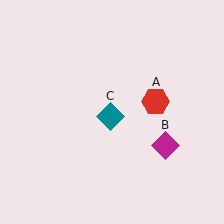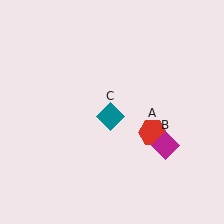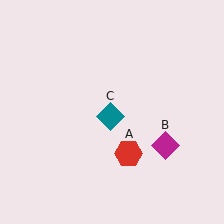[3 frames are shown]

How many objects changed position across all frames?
1 object changed position: red hexagon (object A).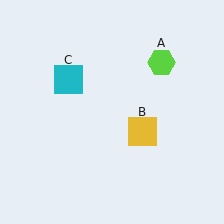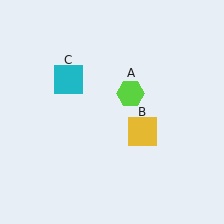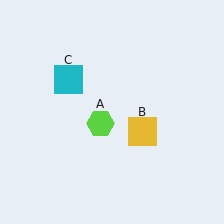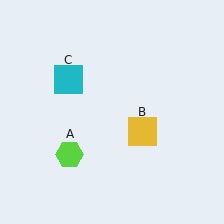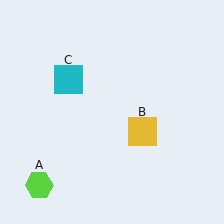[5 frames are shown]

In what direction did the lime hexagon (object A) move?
The lime hexagon (object A) moved down and to the left.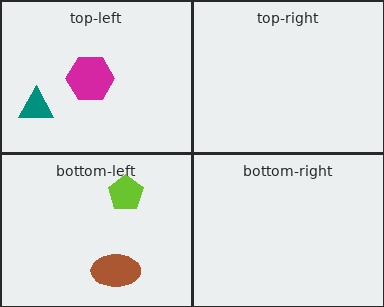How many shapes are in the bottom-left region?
2.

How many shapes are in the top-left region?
2.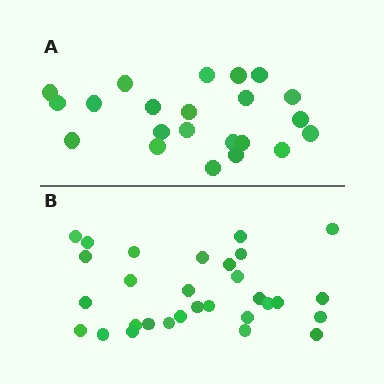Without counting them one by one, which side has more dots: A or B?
Region B (the bottom region) has more dots.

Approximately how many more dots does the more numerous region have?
Region B has roughly 8 or so more dots than region A.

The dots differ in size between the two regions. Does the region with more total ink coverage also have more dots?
No. Region A has more total ink coverage because its dots are larger, but region B actually contains more individual dots. Total area can be misleading — the number of items is what matters here.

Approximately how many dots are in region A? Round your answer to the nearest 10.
About 20 dots. (The exact count is 22, which rounds to 20.)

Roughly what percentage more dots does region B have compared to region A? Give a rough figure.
About 35% more.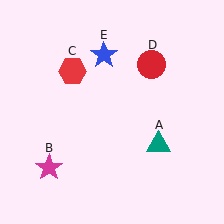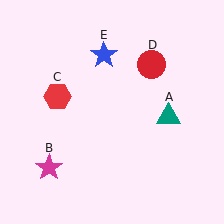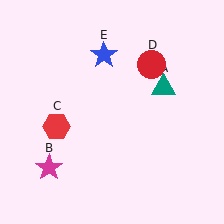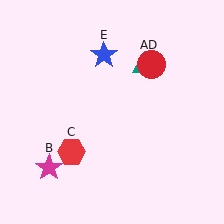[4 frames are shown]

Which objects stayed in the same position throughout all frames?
Magenta star (object B) and red circle (object D) and blue star (object E) remained stationary.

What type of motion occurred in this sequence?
The teal triangle (object A), red hexagon (object C) rotated counterclockwise around the center of the scene.